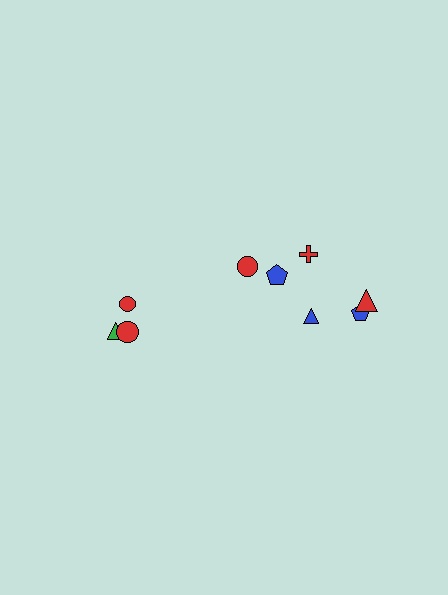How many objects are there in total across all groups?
There are 9 objects.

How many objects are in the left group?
There are 3 objects.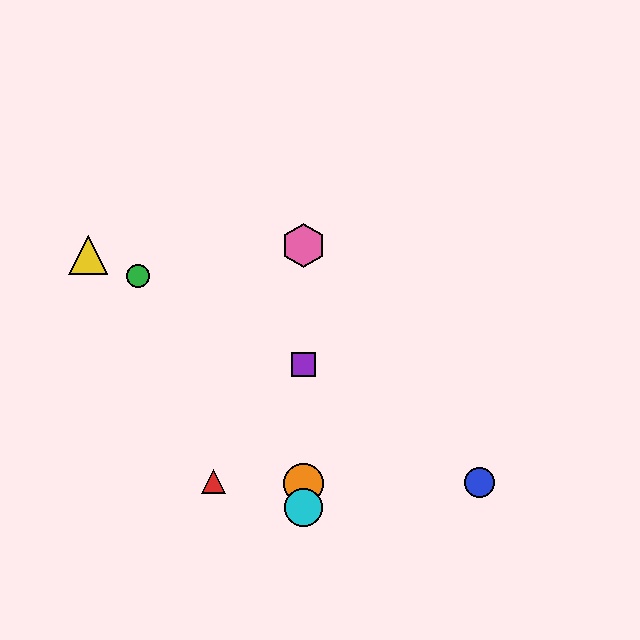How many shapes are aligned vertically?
4 shapes (the purple square, the orange circle, the cyan circle, the pink hexagon) are aligned vertically.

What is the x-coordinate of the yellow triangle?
The yellow triangle is at x≈88.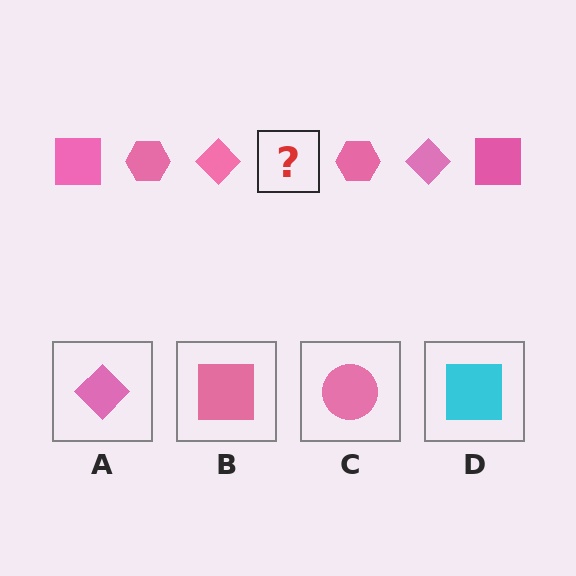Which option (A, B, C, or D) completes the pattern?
B.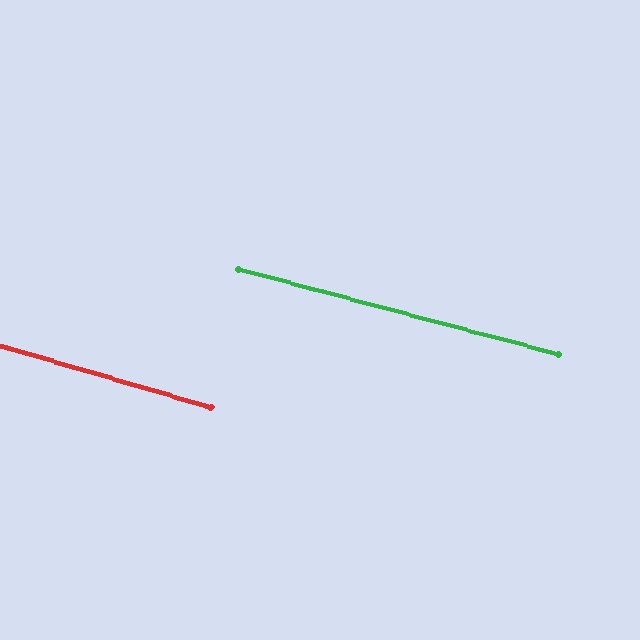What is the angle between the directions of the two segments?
Approximately 1 degree.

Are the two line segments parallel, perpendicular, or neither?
Parallel — their directions differ by only 1.4°.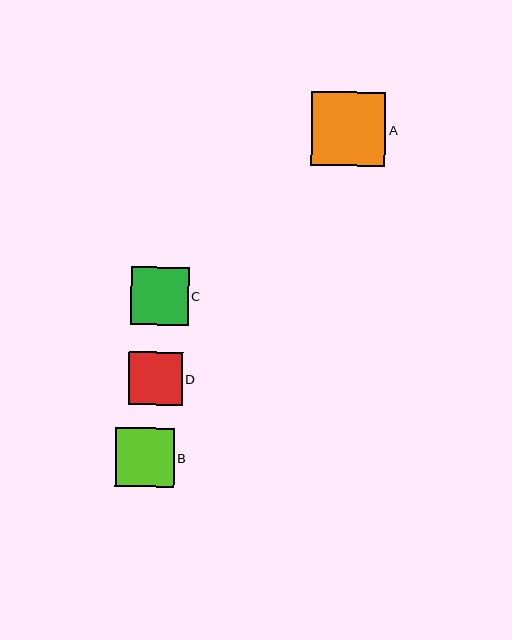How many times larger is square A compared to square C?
Square A is approximately 1.3 times the size of square C.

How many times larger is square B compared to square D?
Square B is approximately 1.1 times the size of square D.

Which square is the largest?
Square A is the largest with a size of approximately 74 pixels.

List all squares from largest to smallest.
From largest to smallest: A, B, C, D.